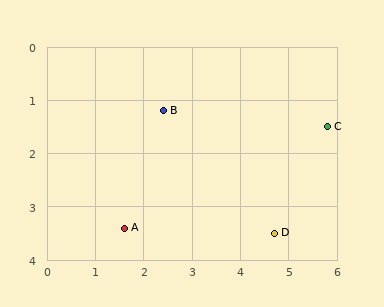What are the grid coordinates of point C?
Point C is at approximately (5.8, 1.5).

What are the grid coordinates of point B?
Point B is at approximately (2.4, 1.2).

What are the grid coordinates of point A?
Point A is at approximately (1.6, 3.4).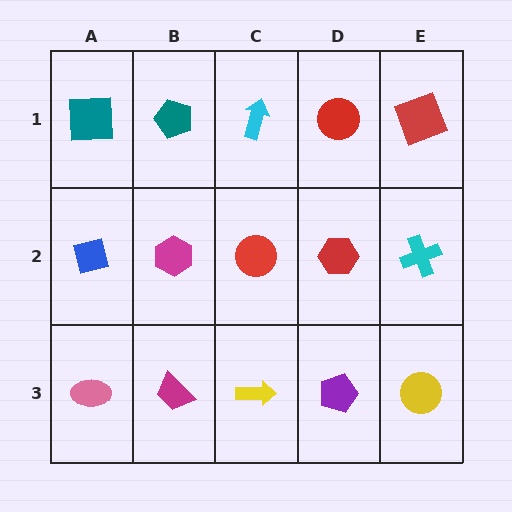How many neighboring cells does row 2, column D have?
4.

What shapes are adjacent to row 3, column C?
A red circle (row 2, column C), a magenta trapezoid (row 3, column B), a purple pentagon (row 3, column D).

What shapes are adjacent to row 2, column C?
A cyan arrow (row 1, column C), a yellow arrow (row 3, column C), a magenta hexagon (row 2, column B), a red hexagon (row 2, column D).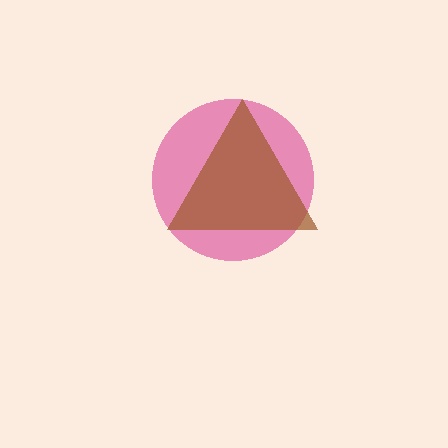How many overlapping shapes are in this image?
There are 2 overlapping shapes in the image.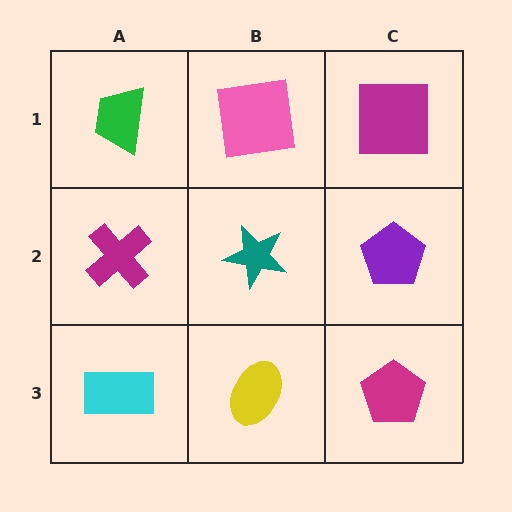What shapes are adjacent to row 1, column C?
A purple pentagon (row 2, column C), a pink square (row 1, column B).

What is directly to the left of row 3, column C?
A yellow ellipse.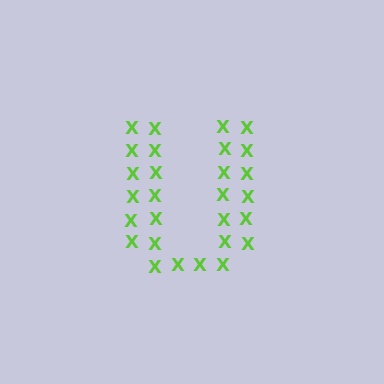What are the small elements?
The small elements are letter X's.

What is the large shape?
The large shape is the letter U.